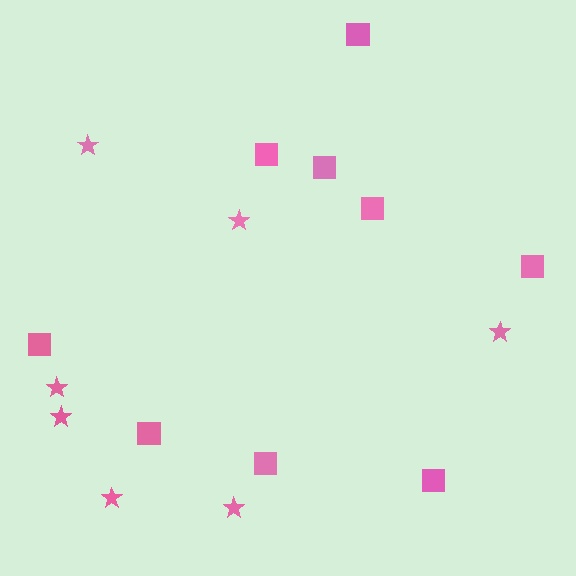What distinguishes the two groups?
There are 2 groups: one group of squares (9) and one group of stars (7).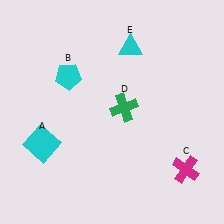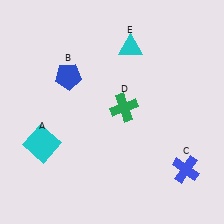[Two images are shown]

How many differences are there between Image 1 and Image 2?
There are 2 differences between the two images.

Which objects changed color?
B changed from cyan to blue. C changed from magenta to blue.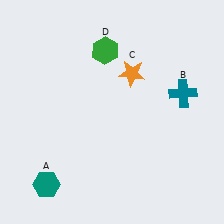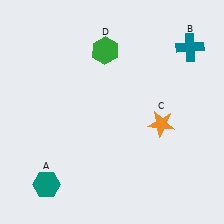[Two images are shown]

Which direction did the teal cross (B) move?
The teal cross (B) moved up.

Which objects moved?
The objects that moved are: the teal cross (B), the orange star (C).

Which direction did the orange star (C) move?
The orange star (C) moved down.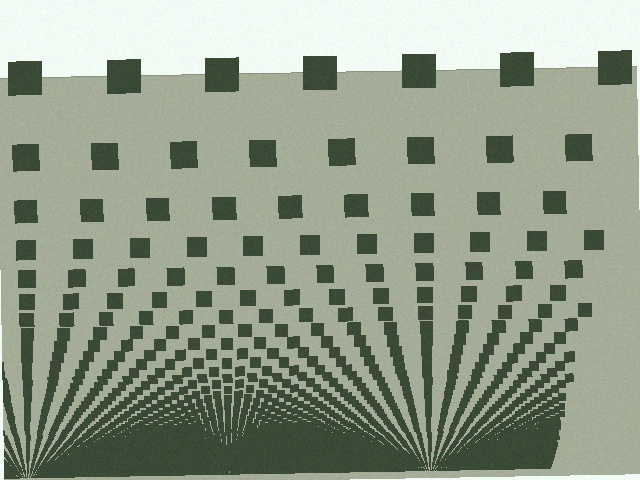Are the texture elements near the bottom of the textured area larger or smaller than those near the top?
Smaller. The gradient is inverted — elements near the bottom are smaller and denser.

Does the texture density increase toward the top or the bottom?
Density increases toward the bottom.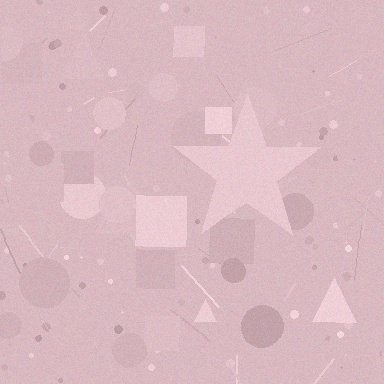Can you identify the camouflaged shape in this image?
The camouflaged shape is a star.